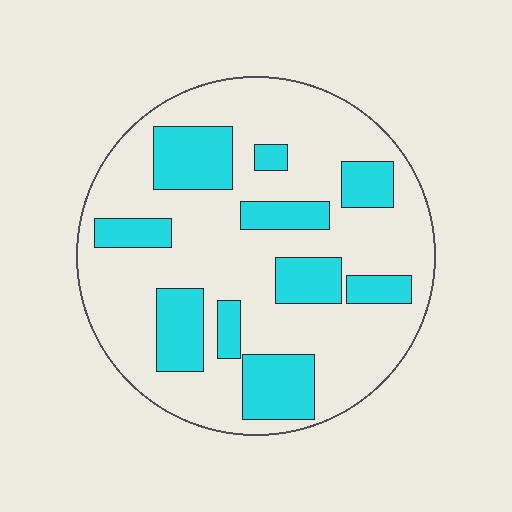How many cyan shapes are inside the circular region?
10.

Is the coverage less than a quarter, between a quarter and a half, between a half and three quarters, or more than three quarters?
Between a quarter and a half.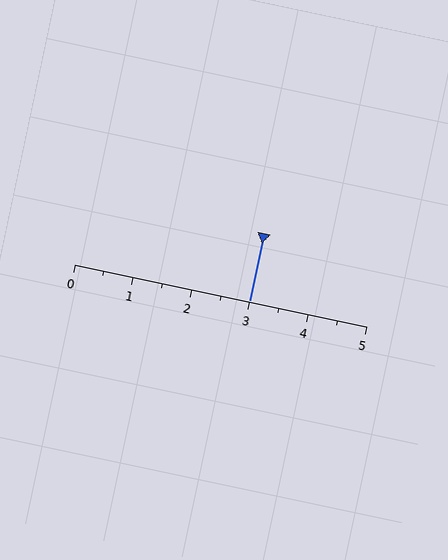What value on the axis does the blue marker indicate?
The marker indicates approximately 3.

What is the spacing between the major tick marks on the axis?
The major ticks are spaced 1 apart.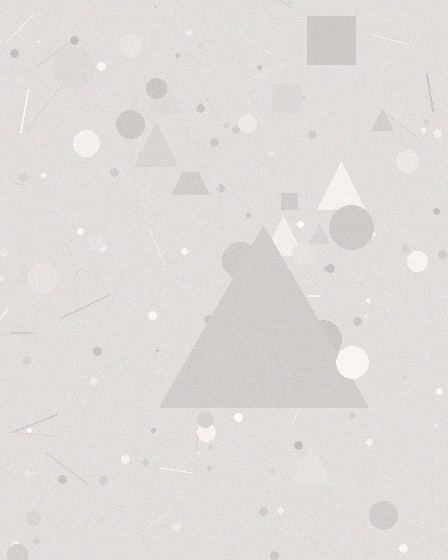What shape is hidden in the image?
A triangle is hidden in the image.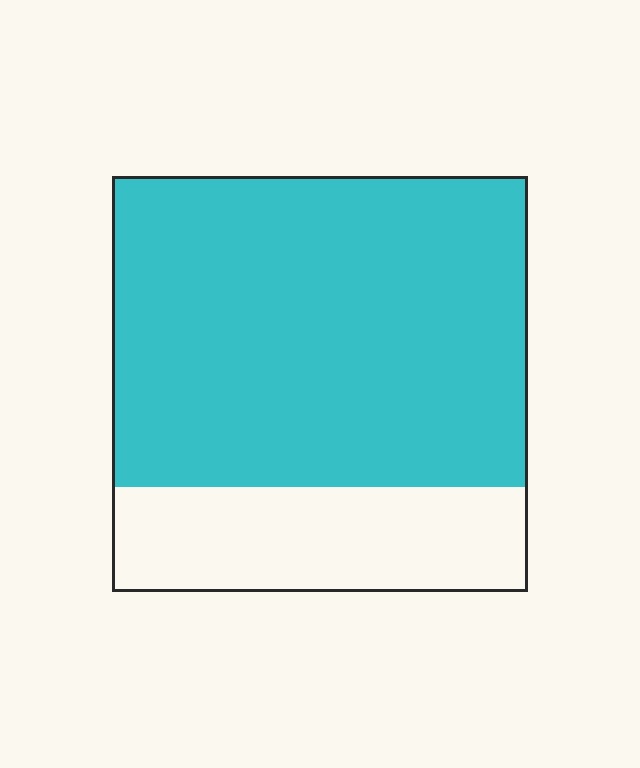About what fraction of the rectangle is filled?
About three quarters (3/4).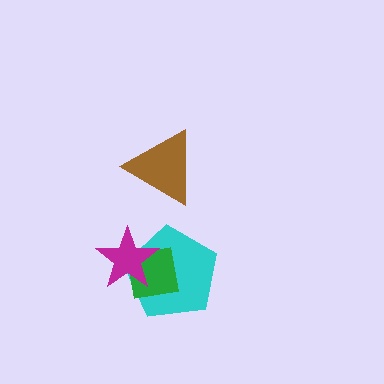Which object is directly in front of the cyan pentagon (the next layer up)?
The green square is directly in front of the cyan pentagon.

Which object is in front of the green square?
The magenta star is in front of the green square.